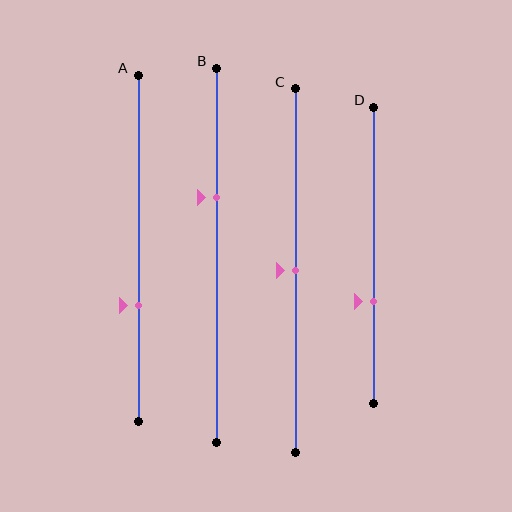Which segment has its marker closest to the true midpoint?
Segment C has its marker closest to the true midpoint.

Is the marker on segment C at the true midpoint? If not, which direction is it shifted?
Yes, the marker on segment C is at the true midpoint.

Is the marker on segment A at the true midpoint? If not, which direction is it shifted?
No, the marker on segment A is shifted downward by about 17% of the segment length.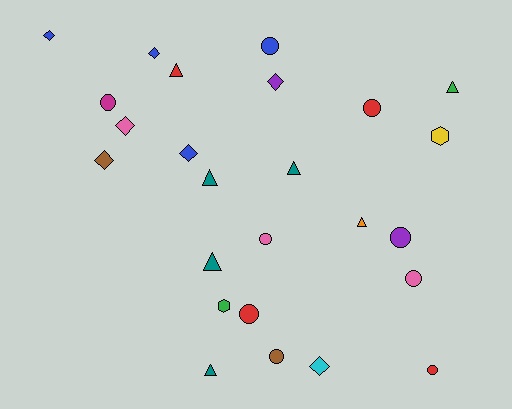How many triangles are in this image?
There are 7 triangles.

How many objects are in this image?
There are 25 objects.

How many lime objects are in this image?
There are no lime objects.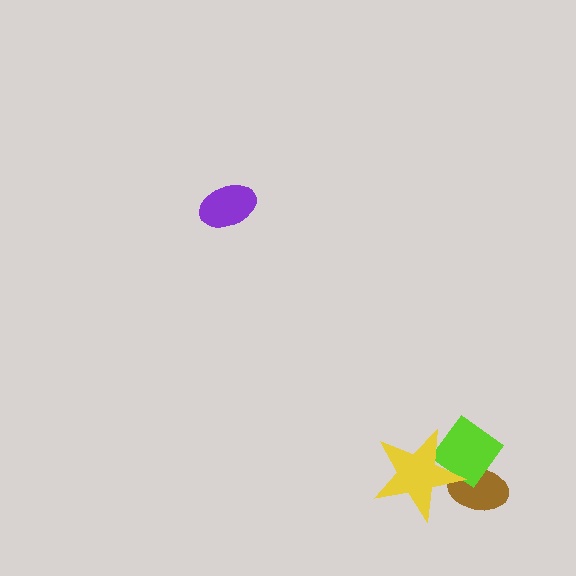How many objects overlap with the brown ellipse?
2 objects overlap with the brown ellipse.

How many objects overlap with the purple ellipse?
0 objects overlap with the purple ellipse.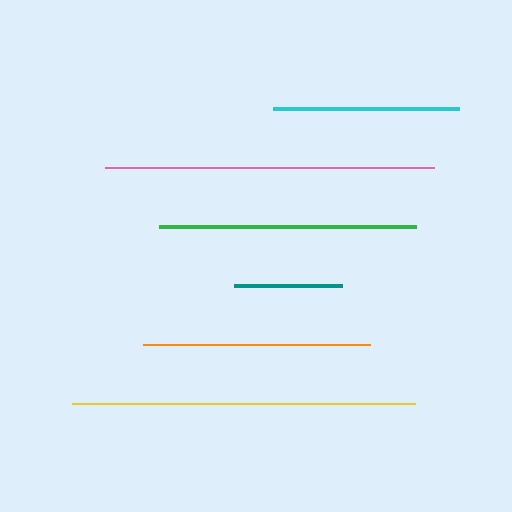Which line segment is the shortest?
The teal line is the shortest at approximately 108 pixels.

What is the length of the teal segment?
The teal segment is approximately 108 pixels long.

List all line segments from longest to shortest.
From longest to shortest: yellow, pink, green, orange, cyan, teal.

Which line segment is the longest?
The yellow line is the longest at approximately 343 pixels.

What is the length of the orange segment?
The orange segment is approximately 226 pixels long.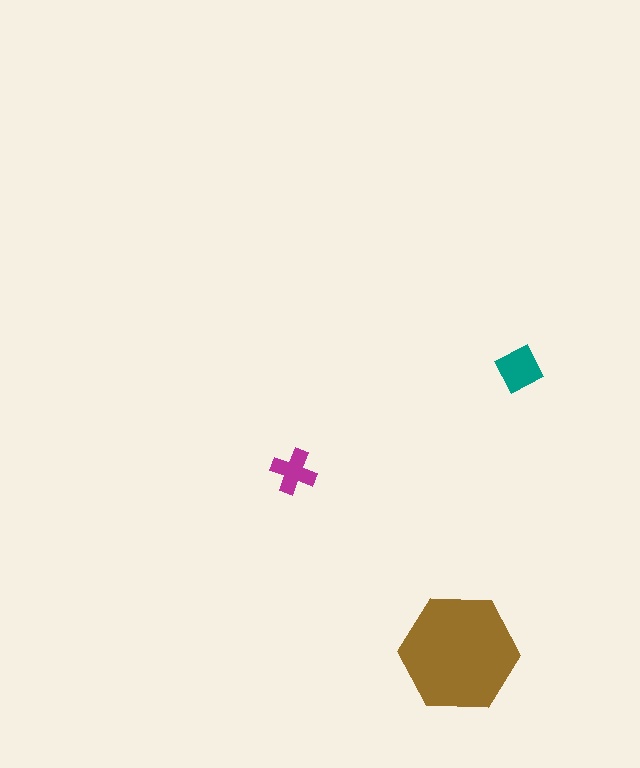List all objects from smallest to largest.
The magenta cross, the teal square, the brown hexagon.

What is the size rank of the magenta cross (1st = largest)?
3rd.